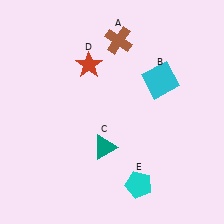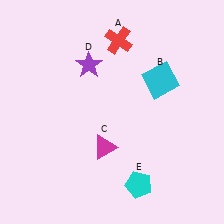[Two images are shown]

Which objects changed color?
A changed from brown to red. C changed from teal to magenta. D changed from red to purple.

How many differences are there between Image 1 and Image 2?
There are 3 differences between the two images.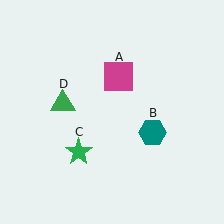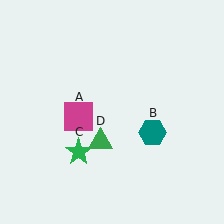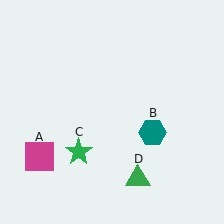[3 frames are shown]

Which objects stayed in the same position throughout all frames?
Teal hexagon (object B) and green star (object C) remained stationary.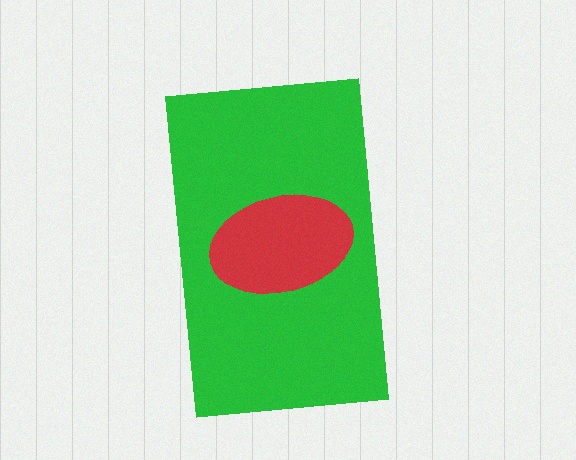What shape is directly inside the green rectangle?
The red ellipse.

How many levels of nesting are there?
2.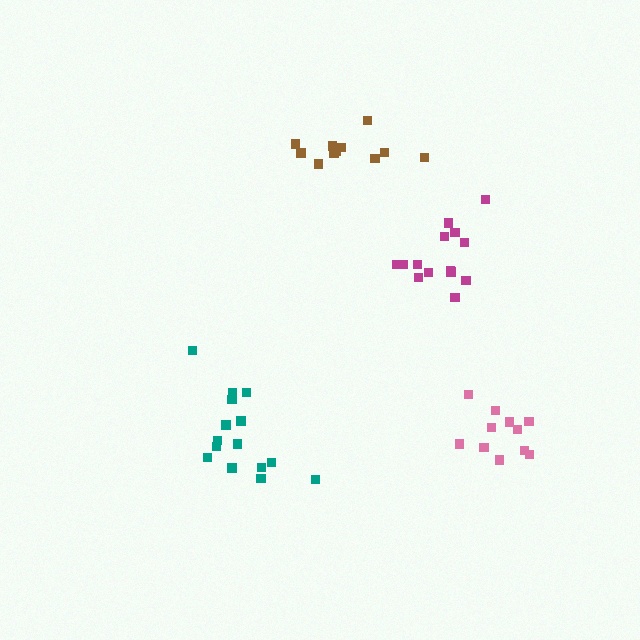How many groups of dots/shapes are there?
There are 4 groups.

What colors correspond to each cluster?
The clusters are colored: magenta, pink, brown, teal.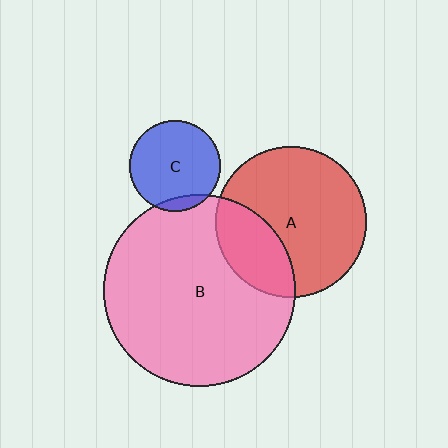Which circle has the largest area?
Circle B (pink).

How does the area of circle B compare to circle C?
Approximately 4.4 times.